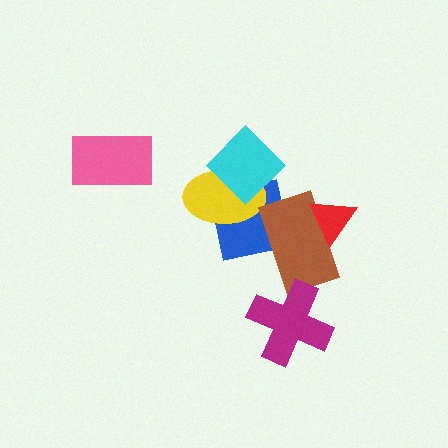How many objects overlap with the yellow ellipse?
2 objects overlap with the yellow ellipse.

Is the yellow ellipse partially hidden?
Yes, it is partially covered by another shape.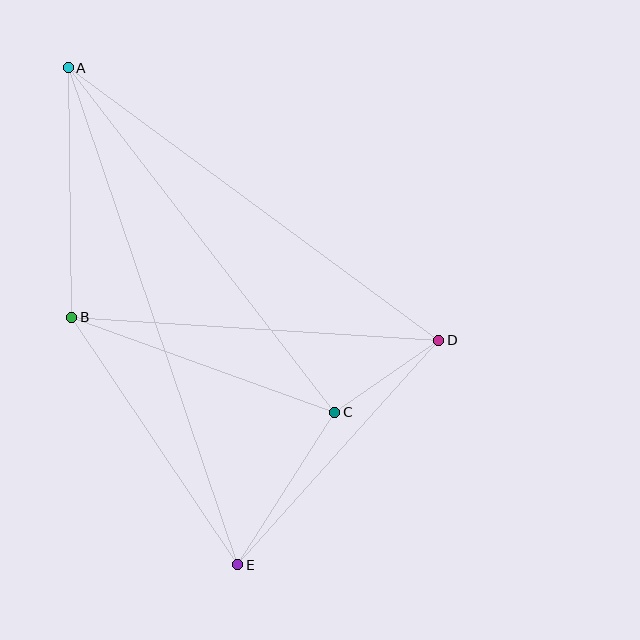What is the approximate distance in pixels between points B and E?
The distance between B and E is approximately 298 pixels.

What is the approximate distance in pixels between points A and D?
The distance between A and D is approximately 460 pixels.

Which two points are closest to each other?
Points C and D are closest to each other.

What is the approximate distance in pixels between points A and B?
The distance between A and B is approximately 249 pixels.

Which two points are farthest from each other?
Points A and E are farthest from each other.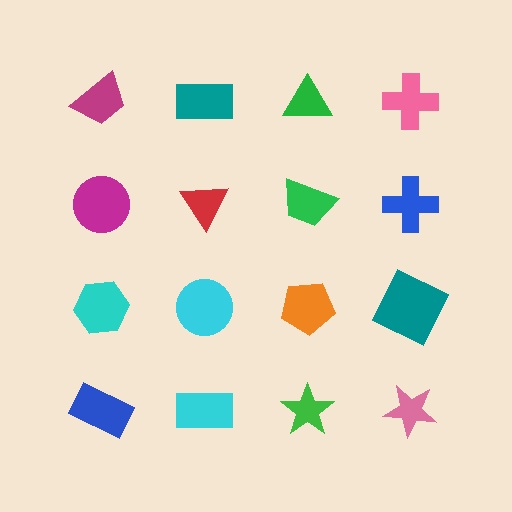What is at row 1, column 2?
A teal rectangle.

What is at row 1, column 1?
A magenta trapezoid.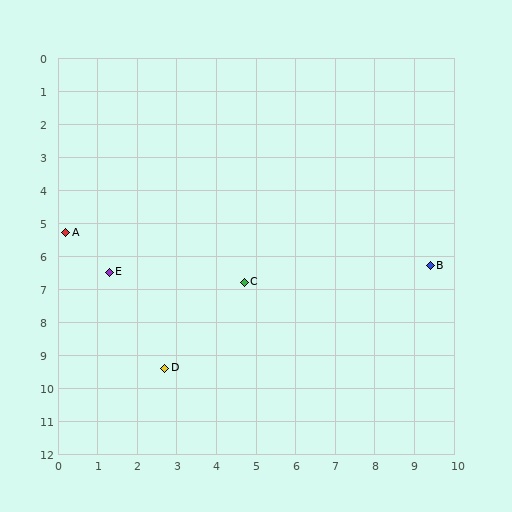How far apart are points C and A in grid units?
Points C and A are about 4.7 grid units apart.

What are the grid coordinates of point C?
Point C is at approximately (4.7, 6.8).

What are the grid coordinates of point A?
Point A is at approximately (0.2, 5.3).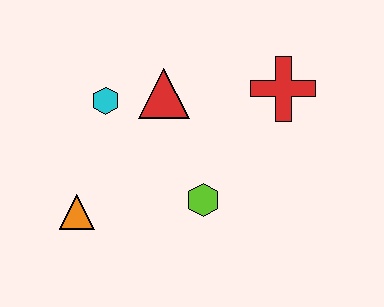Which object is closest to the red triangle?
The cyan hexagon is closest to the red triangle.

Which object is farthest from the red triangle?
The orange triangle is farthest from the red triangle.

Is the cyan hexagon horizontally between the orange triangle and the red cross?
Yes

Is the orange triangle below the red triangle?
Yes